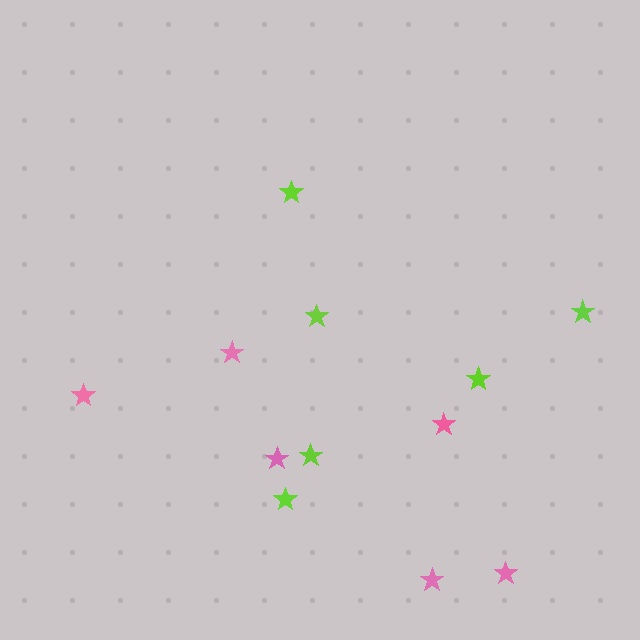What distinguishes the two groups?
There are 2 groups: one group of pink stars (6) and one group of lime stars (6).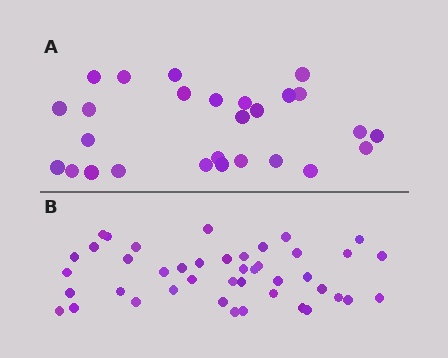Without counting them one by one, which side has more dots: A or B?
Region B (the bottom region) has more dots.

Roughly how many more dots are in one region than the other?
Region B has approximately 15 more dots than region A.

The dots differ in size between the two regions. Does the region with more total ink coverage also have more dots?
No. Region A has more total ink coverage because its dots are larger, but region B actually contains more individual dots. Total area can be misleading — the number of items is what matters here.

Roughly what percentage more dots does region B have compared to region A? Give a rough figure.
About 60% more.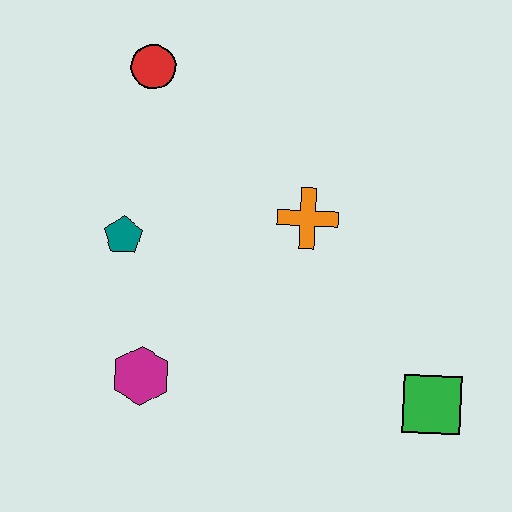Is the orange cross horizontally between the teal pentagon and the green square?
Yes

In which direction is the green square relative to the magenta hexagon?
The green square is to the right of the magenta hexagon.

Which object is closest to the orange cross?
The teal pentagon is closest to the orange cross.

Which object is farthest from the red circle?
The green square is farthest from the red circle.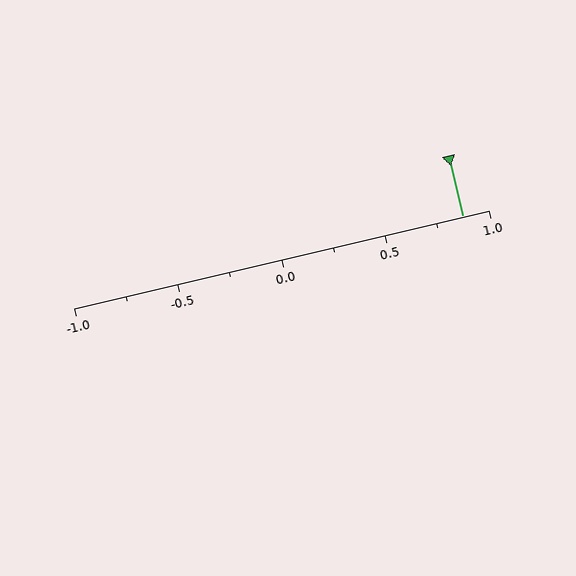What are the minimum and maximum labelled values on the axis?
The axis runs from -1.0 to 1.0.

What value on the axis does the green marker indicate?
The marker indicates approximately 0.88.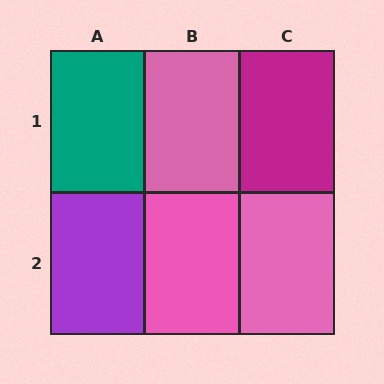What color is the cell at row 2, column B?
Pink.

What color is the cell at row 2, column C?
Pink.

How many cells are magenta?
1 cell is magenta.